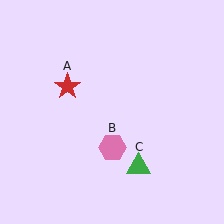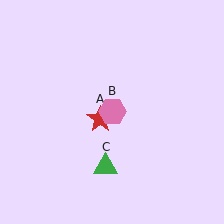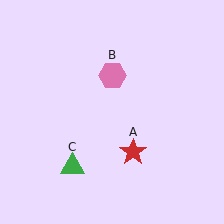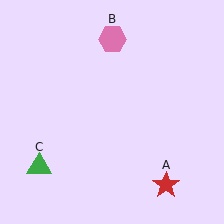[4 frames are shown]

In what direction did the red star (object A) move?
The red star (object A) moved down and to the right.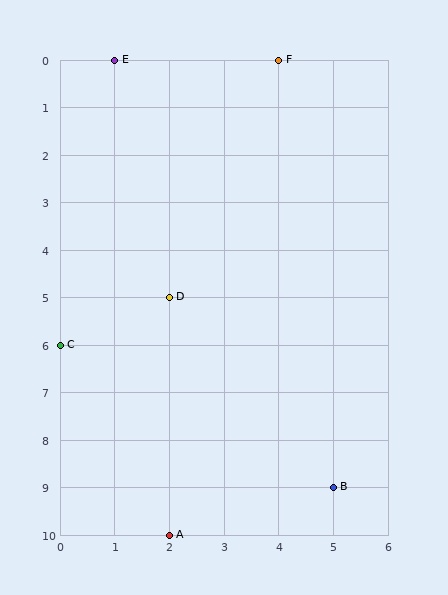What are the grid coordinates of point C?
Point C is at grid coordinates (0, 6).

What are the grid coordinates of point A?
Point A is at grid coordinates (2, 10).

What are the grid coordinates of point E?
Point E is at grid coordinates (1, 0).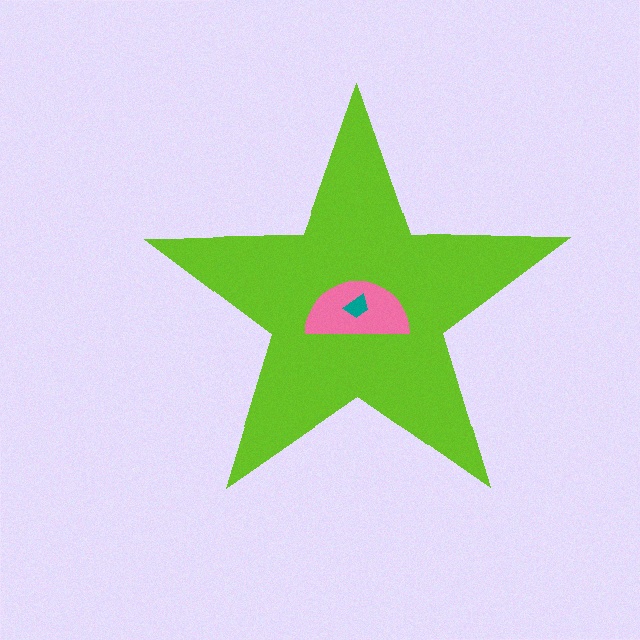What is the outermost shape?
The lime star.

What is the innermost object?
The teal trapezoid.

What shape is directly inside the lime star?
The pink semicircle.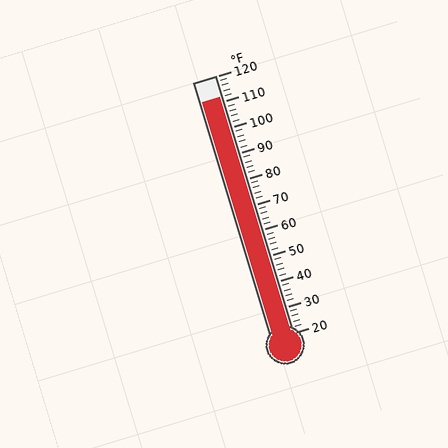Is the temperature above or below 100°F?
The temperature is above 100°F.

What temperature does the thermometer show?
The thermometer shows approximately 112°F.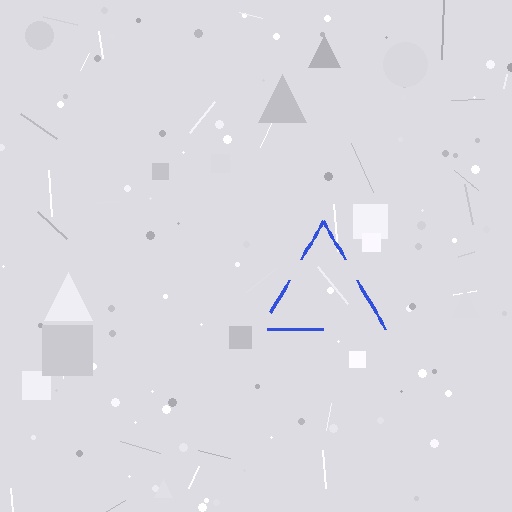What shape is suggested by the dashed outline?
The dashed outline suggests a triangle.